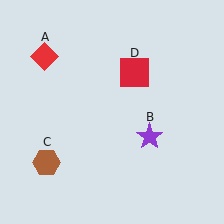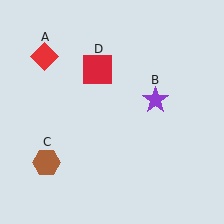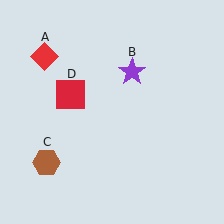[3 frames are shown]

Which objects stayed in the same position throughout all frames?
Red diamond (object A) and brown hexagon (object C) remained stationary.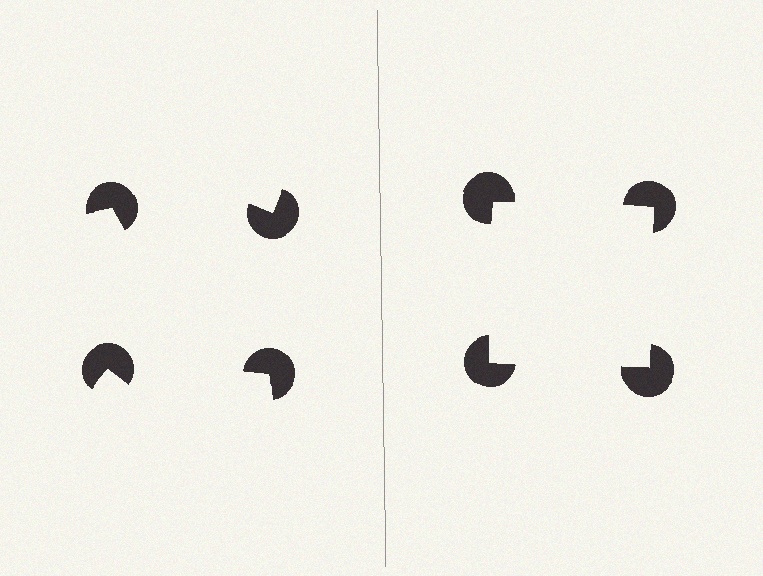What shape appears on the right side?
An illusory square.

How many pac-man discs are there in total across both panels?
8 — 4 on each side.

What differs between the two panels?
The pac-man discs are positioned identically on both sides; only the wedge orientations differ. On the right they align to a square; on the left they are misaligned.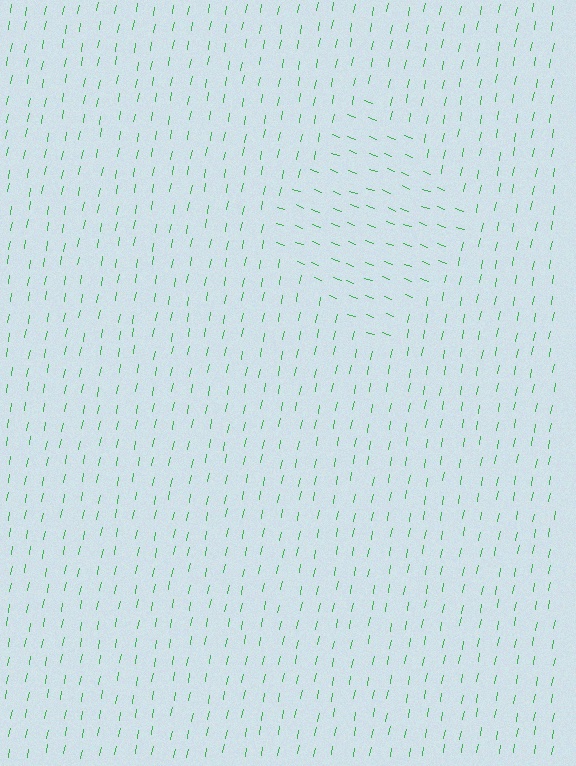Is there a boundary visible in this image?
Yes, there is a texture boundary formed by a change in line orientation.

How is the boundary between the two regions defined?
The boundary is defined purely by a change in line orientation (approximately 80 degrees difference). All lines are the same color and thickness.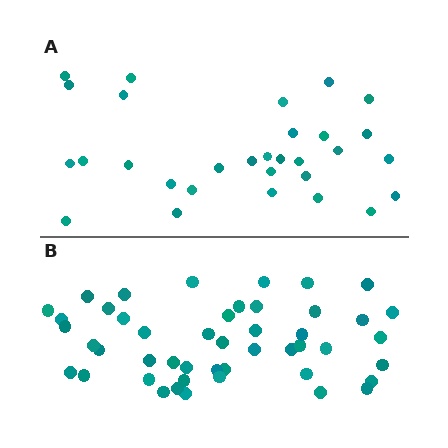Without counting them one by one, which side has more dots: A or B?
Region B (the bottom region) has more dots.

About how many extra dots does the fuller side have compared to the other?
Region B has approximately 15 more dots than region A.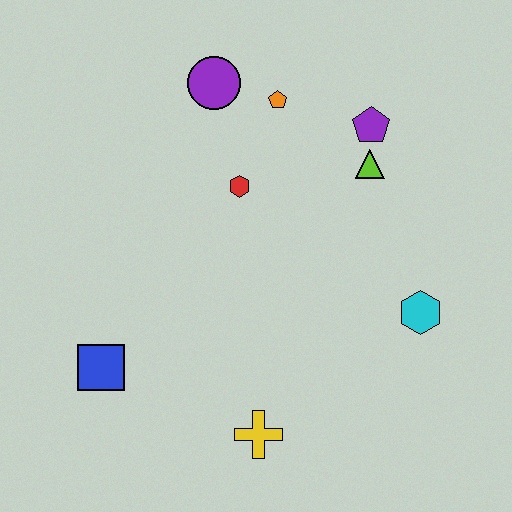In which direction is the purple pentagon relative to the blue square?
The purple pentagon is to the right of the blue square.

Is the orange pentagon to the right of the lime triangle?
No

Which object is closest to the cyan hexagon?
The lime triangle is closest to the cyan hexagon.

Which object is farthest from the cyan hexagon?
The blue square is farthest from the cyan hexagon.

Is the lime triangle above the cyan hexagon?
Yes